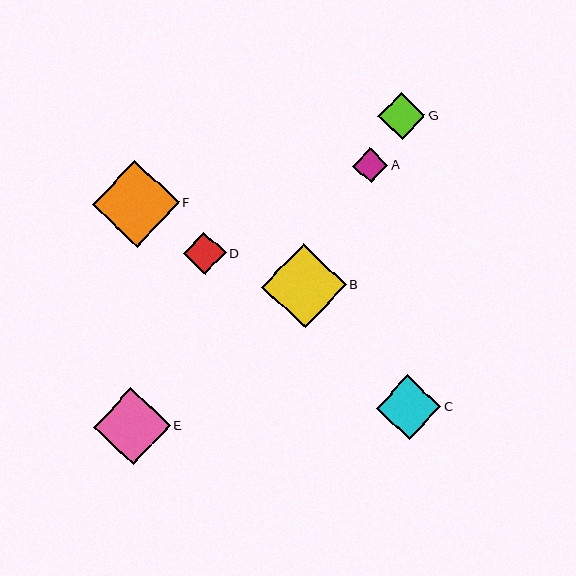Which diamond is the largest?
Diamond F is the largest with a size of approximately 86 pixels.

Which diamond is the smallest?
Diamond A is the smallest with a size of approximately 35 pixels.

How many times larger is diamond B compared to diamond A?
Diamond B is approximately 2.4 times the size of diamond A.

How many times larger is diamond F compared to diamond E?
Diamond F is approximately 1.1 times the size of diamond E.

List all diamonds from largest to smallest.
From largest to smallest: F, B, E, C, G, D, A.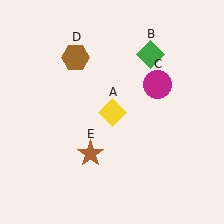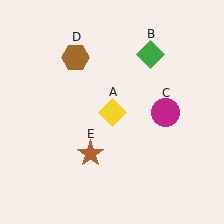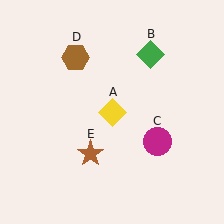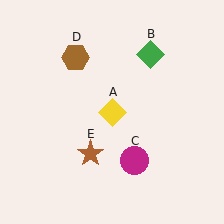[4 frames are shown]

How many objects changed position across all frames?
1 object changed position: magenta circle (object C).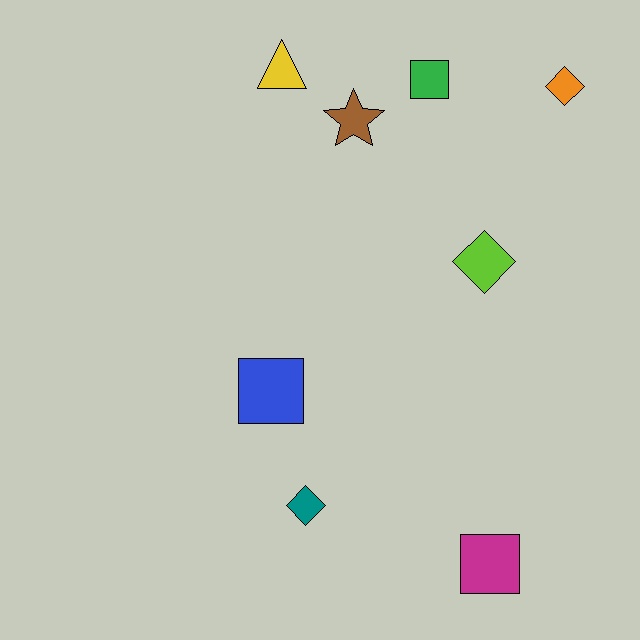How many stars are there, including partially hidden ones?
There is 1 star.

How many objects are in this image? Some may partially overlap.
There are 8 objects.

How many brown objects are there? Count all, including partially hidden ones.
There is 1 brown object.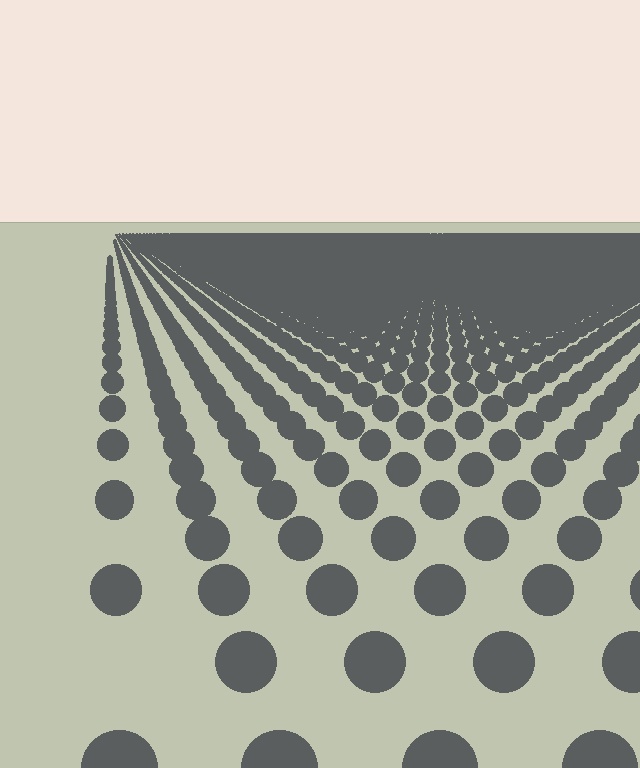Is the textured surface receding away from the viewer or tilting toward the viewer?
The surface is receding away from the viewer. Texture elements get smaller and denser toward the top.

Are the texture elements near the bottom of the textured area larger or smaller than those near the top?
Larger. Near the bottom, elements are closer to the viewer and appear at a bigger on-screen size.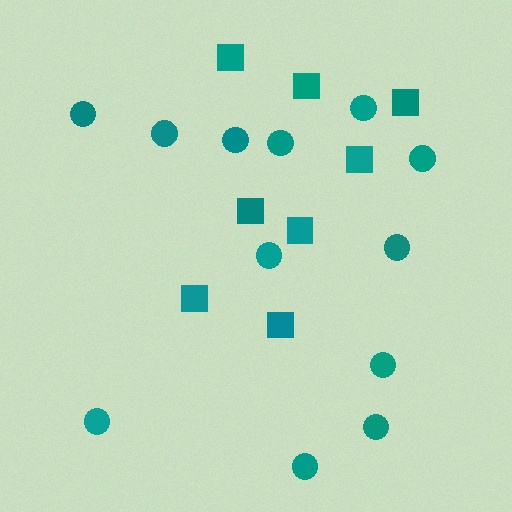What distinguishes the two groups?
There are 2 groups: one group of circles (12) and one group of squares (8).